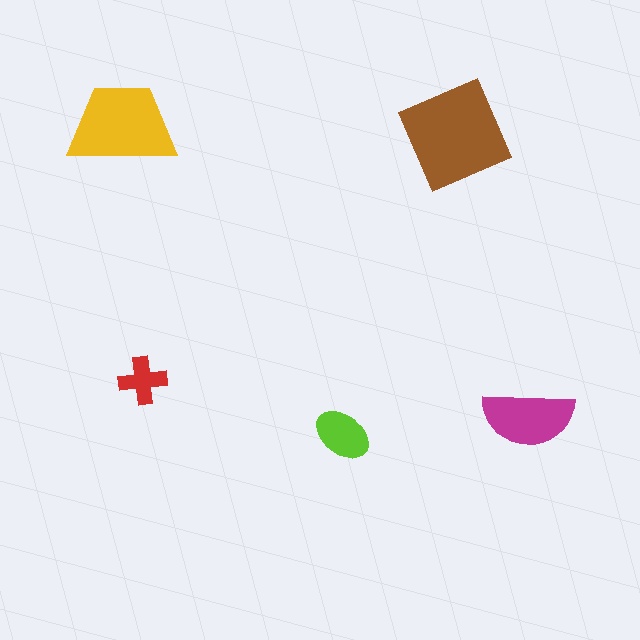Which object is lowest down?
The lime ellipse is bottommost.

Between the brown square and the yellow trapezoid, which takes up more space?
The brown square.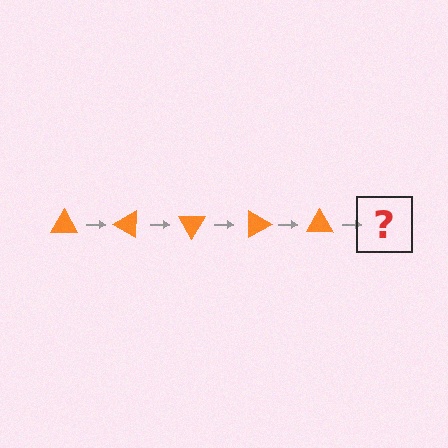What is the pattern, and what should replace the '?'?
The pattern is that the triangle rotates 30 degrees each step. The '?' should be an orange triangle rotated 150 degrees.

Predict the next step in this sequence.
The next step is an orange triangle rotated 150 degrees.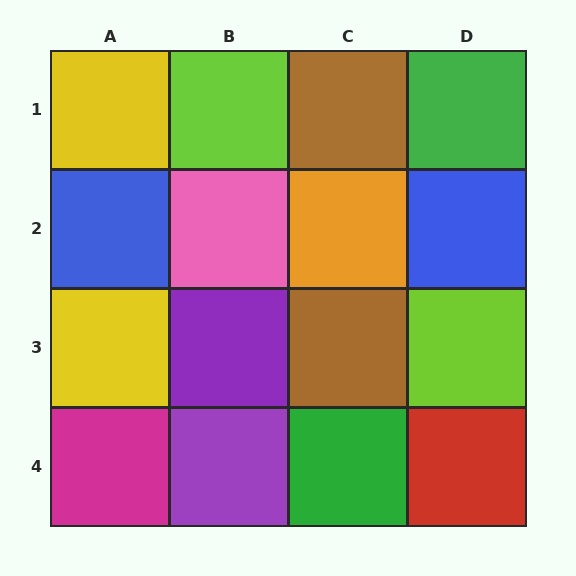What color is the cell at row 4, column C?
Green.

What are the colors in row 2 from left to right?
Blue, pink, orange, blue.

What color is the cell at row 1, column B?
Lime.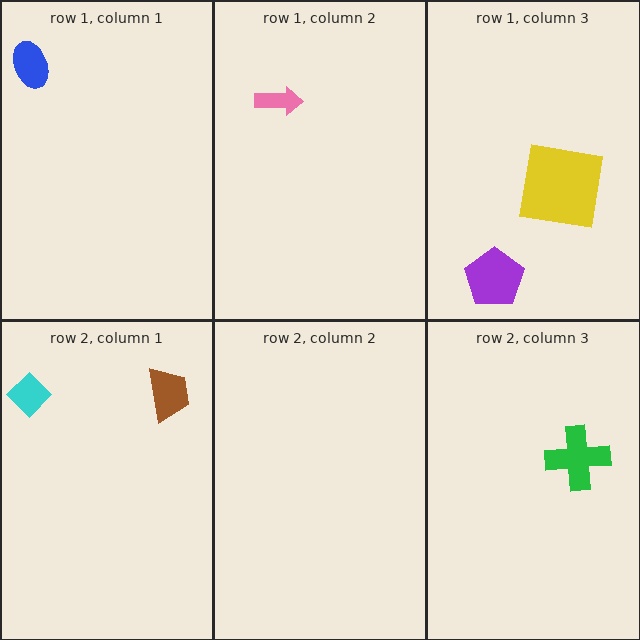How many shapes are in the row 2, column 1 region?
2.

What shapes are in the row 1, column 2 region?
The pink arrow.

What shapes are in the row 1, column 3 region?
The purple pentagon, the yellow square.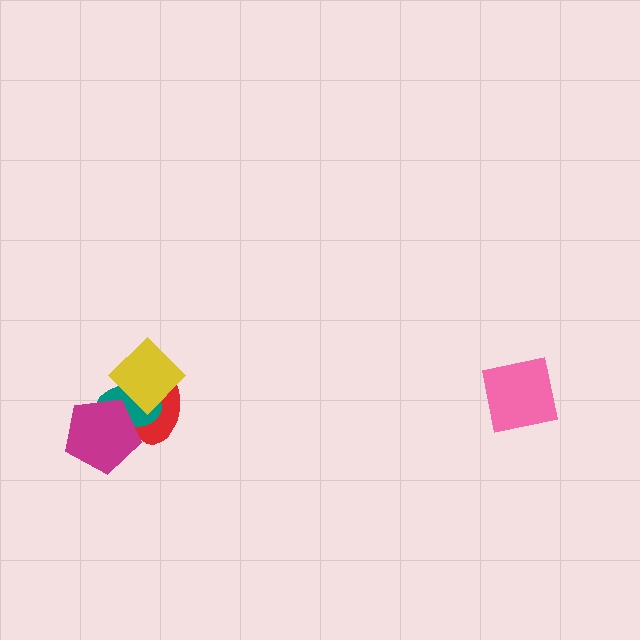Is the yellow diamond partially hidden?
No, no other shape covers it.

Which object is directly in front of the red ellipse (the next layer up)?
The teal ellipse is directly in front of the red ellipse.